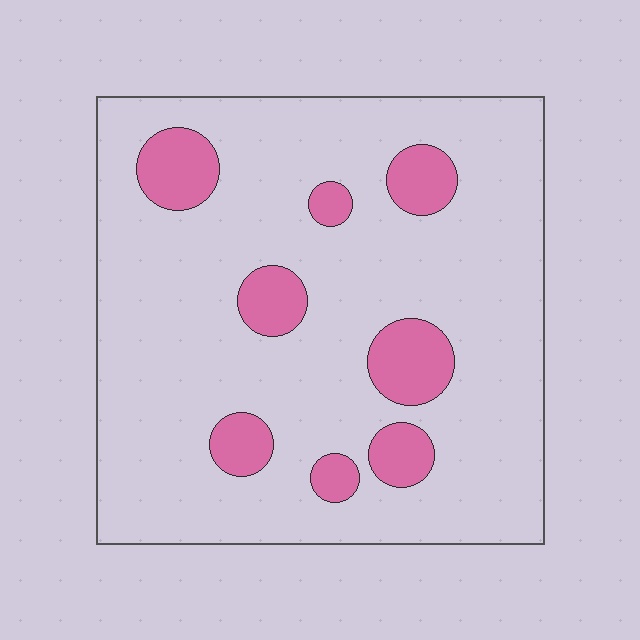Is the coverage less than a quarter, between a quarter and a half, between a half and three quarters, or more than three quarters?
Less than a quarter.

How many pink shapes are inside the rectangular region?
8.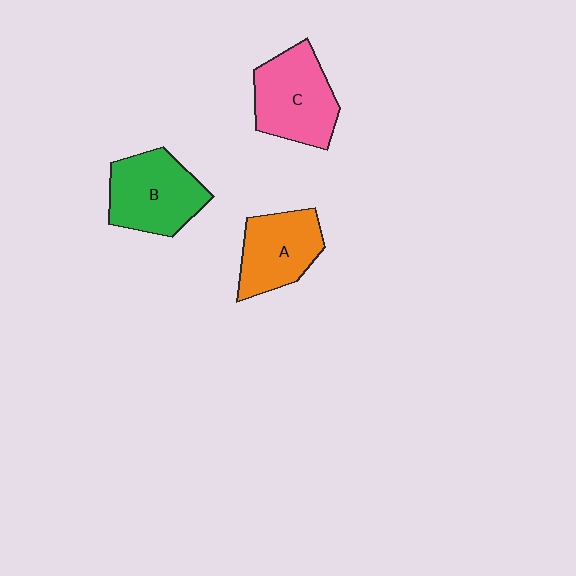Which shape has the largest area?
Shape C (pink).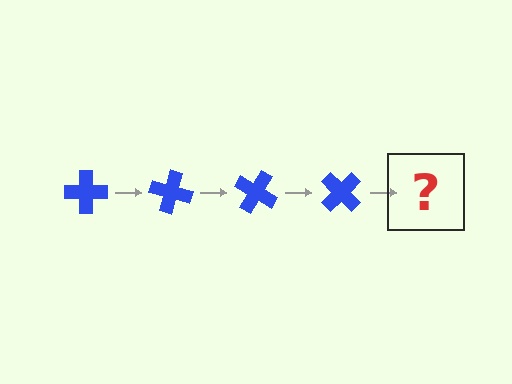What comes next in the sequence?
The next element should be a blue cross rotated 60 degrees.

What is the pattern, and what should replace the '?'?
The pattern is that the cross rotates 15 degrees each step. The '?' should be a blue cross rotated 60 degrees.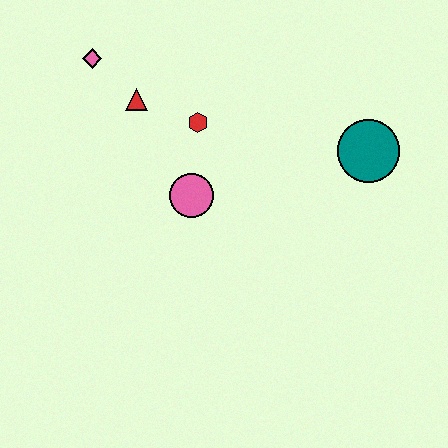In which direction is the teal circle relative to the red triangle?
The teal circle is to the right of the red triangle.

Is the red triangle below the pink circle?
No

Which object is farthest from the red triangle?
The teal circle is farthest from the red triangle.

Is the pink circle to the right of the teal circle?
No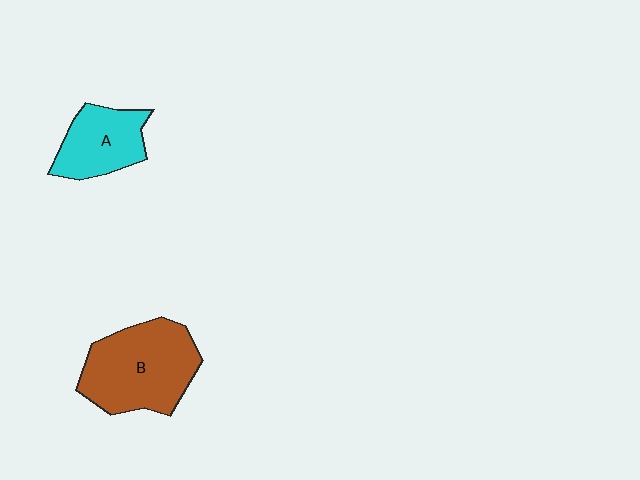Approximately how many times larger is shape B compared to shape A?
Approximately 1.6 times.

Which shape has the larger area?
Shape B (brown).